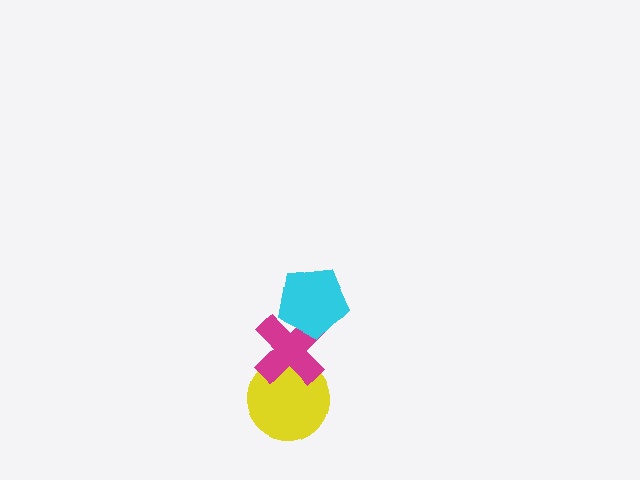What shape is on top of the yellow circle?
The magenta cross is on top of the yellow circle.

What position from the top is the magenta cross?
The magenta cross is 2nd from the top.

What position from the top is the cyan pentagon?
The cyan pentagon is 1st from the top.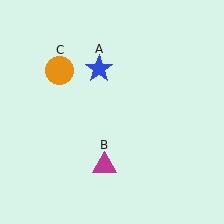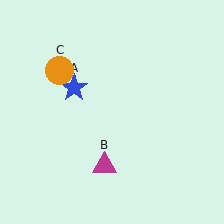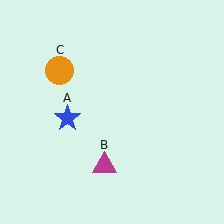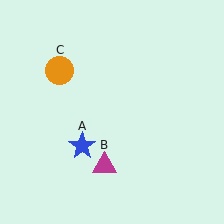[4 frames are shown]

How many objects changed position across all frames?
1 object changed position: blue star (object A).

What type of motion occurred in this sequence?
The blue star (object A) rotated counterclockwise around the center of the scene.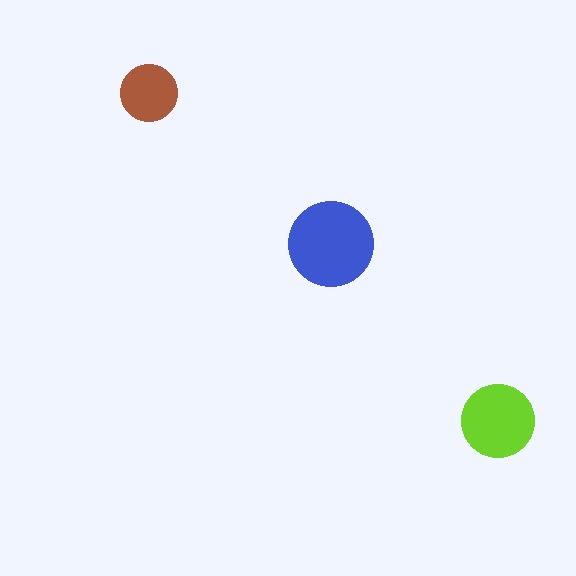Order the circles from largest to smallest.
the blue one, the lime one, the brown one.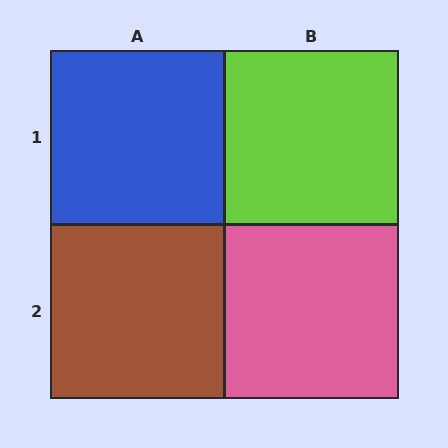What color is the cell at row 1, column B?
Lime.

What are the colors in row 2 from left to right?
Brown, pink.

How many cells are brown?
1 cell is brown.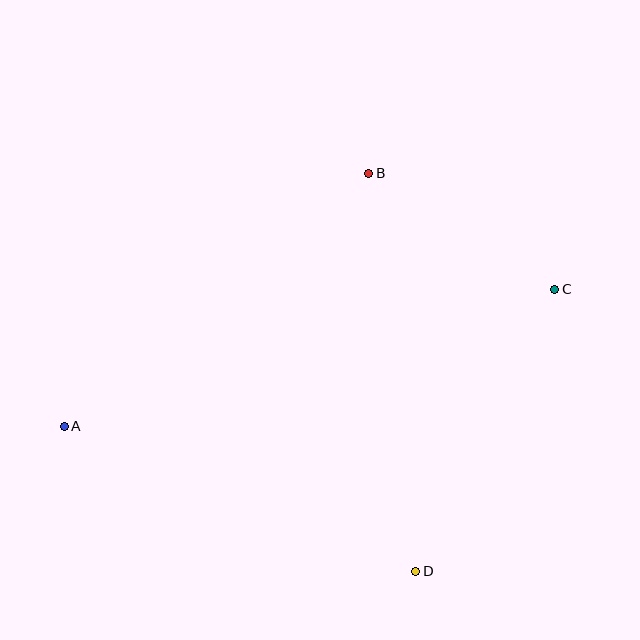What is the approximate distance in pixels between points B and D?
The distance between B and D is approximately 401 pixels.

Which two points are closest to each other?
Points B and C are closest to each other.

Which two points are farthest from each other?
Points A and C are farthest from each other.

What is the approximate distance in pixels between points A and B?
The distance between A and B is approximately 396 pixels.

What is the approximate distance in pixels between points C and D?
The distance between C and D is approximately 314 pixels.